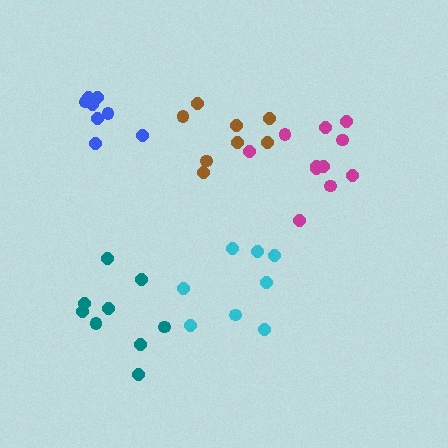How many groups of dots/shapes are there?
There are 5 groups.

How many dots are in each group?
Group 1: 11 dots, Group 2: 8 dots, Group 3: 8 dots, Group 4: 9 dots, Group 5: 8 dots (44 total).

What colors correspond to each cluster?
The clusters are colored: magenta, brown, cyan, teal, blue.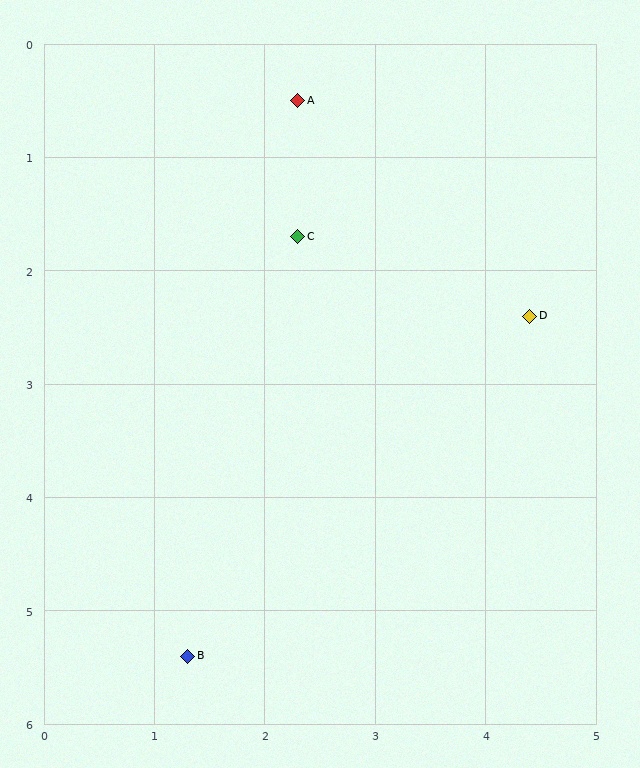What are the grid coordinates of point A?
Point A is at approximately (2.3, 0.5).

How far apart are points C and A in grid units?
Points C and A are about 1.2 grid units apart.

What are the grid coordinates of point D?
Point D is at approximately (4.4, 2.4).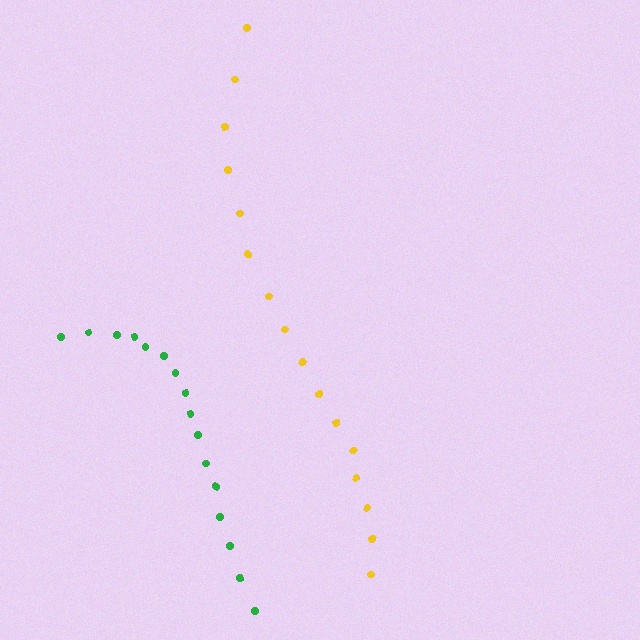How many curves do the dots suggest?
There are 2 distinct paths.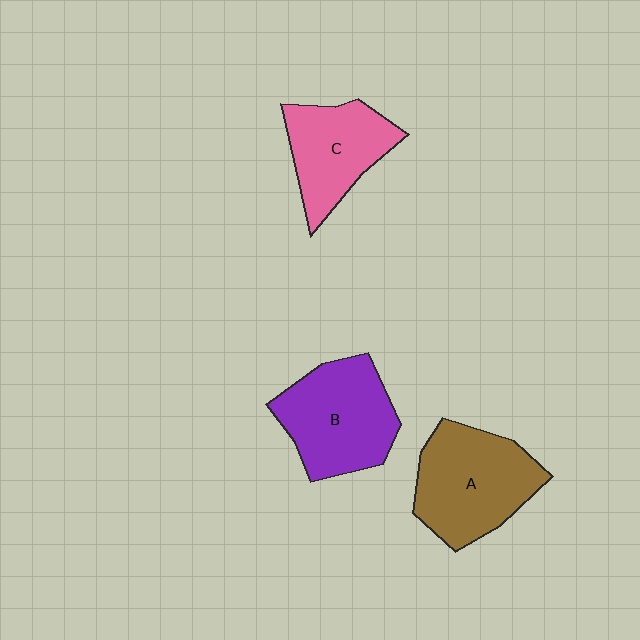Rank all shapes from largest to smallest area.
From largest to smallest: A (brown), B (purple), C (pink).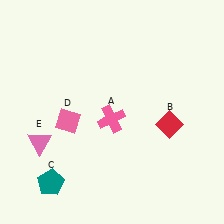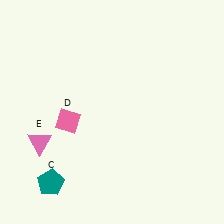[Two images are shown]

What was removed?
The pink cross (A), the red diamond (B) were removed in Image 2.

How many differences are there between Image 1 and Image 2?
There are 2 differences between the two images.